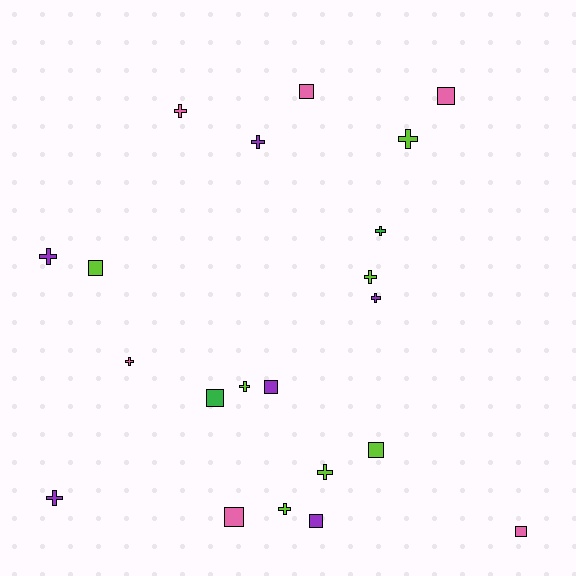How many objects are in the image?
There are 21 objects.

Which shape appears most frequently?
Cross, with 12 objects.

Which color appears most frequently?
Lime, with 7 objects.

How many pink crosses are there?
There are 2 pink crosses.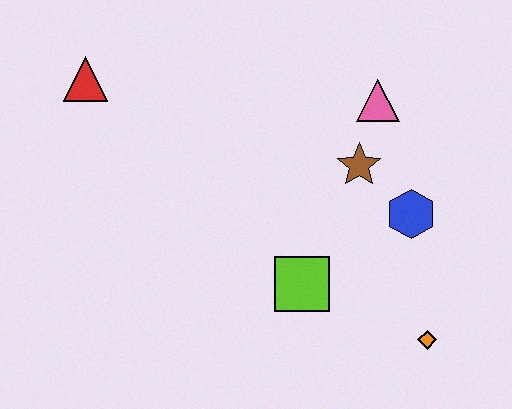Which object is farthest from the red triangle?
The orange diamond is farthest from the red triangle.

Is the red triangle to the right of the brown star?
No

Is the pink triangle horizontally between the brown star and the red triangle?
No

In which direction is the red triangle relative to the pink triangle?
The red triangle is to the left of the pink triangle.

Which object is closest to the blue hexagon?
The brown star is closest to the blue hexagon.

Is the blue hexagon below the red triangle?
Yes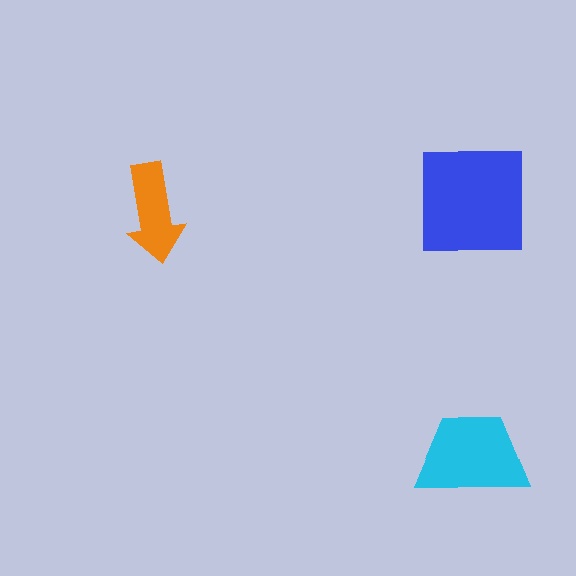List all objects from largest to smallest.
The blue square, the cyan trapezoid, the orange arrow.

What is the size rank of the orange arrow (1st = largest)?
3rd.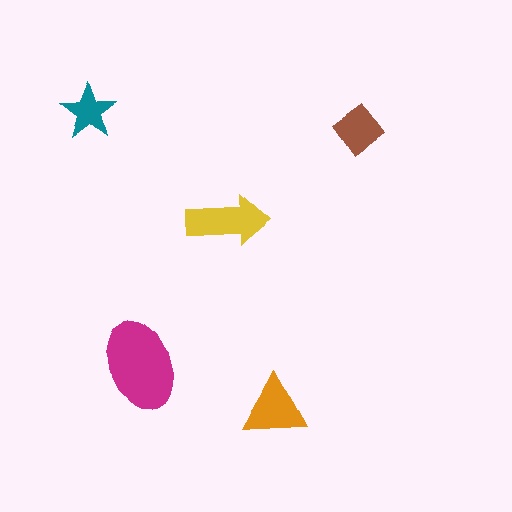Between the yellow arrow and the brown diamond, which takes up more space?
The yellow arrow.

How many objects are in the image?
There are 5 objects in the image.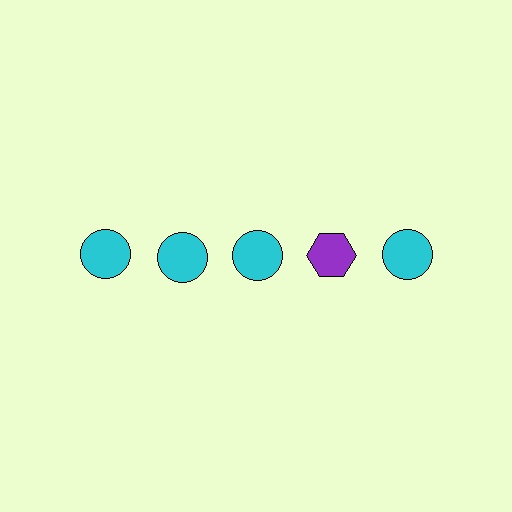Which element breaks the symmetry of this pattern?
The purple hexagon in the top row, second from right column breaks the symmetry. All other shapes are cyan circles.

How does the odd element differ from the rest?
It differs in both color (purple instead of cyan) and shape (hexagon instead of circle).